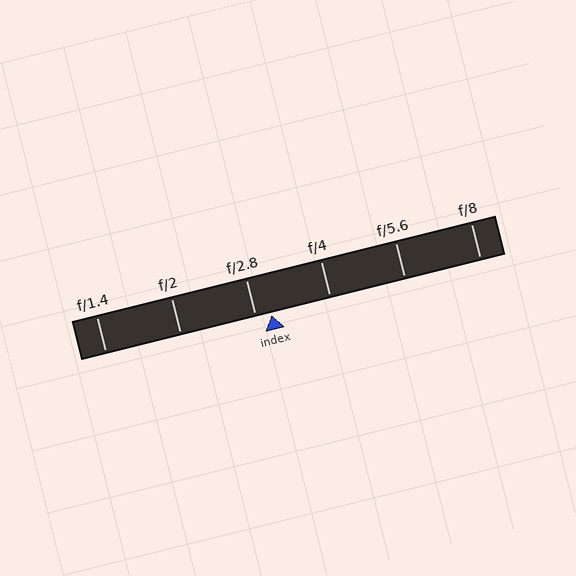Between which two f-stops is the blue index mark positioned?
The index mark is between f/2.8 and f/4.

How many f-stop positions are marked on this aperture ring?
There are 6 f-stop positions marked.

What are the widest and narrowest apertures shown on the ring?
The widest aperture shown is f/1.4 and the narrowest is f/8.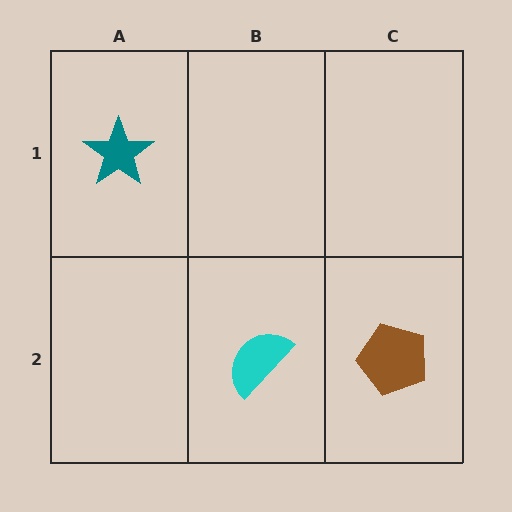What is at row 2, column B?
A cyan semicircle.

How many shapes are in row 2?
2 shapes.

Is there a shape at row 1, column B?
No, that cell is empty.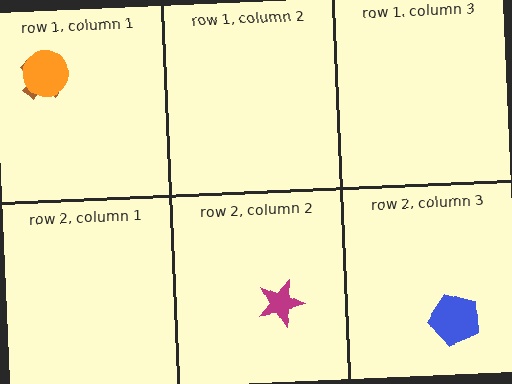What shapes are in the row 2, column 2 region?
The magenta star.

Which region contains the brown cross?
The row 1, column 1 region.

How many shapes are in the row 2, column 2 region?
1.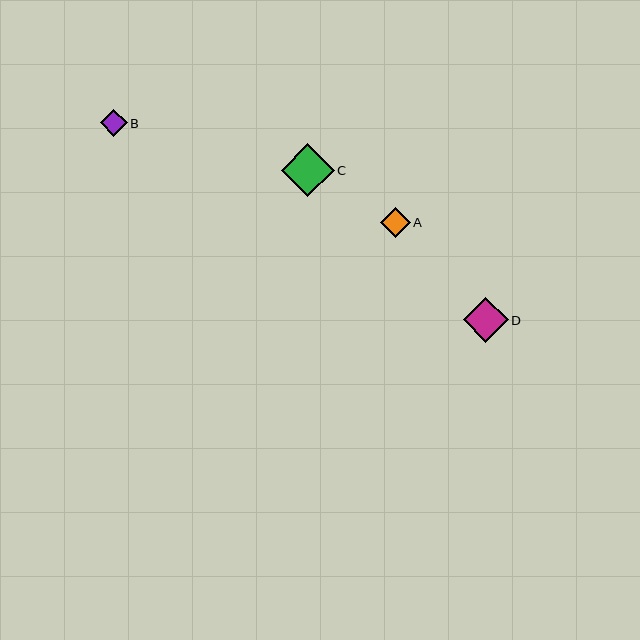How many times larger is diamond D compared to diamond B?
Diamond D is approximately 1.7 times the size of diamond B.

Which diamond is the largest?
Diamond C is the largest with a size of approximately 53 pixels.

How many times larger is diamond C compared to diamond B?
Diamond C is approximately 2.0 times the size of diamond B.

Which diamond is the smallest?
Diamond B is the smallest with a size of approximately 27 pixels.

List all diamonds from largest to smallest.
From largest to smallest: C, D, A, B.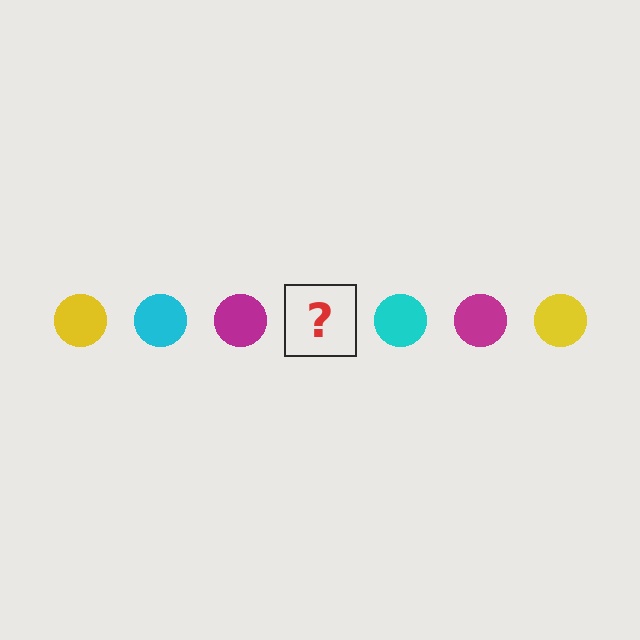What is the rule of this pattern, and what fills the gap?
The rule is that the pattern cycles through yellow, cyan, magenta circles. The gap should be filled with a yellow circle.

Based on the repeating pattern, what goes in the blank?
The blank should be a yellow circle.